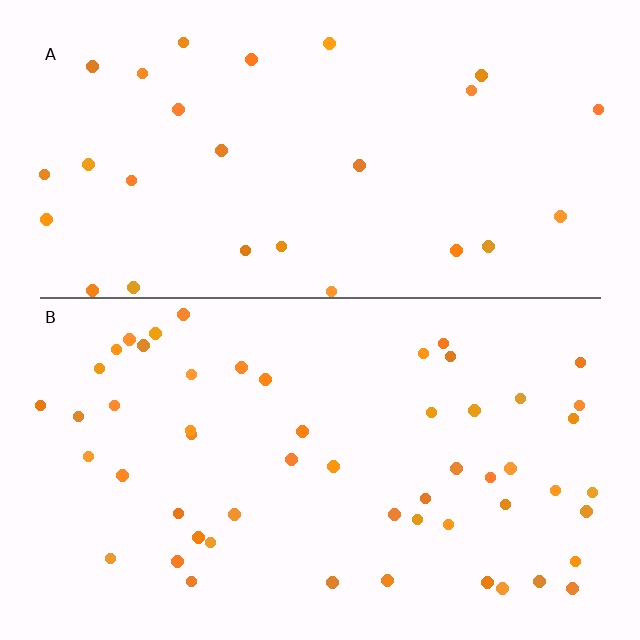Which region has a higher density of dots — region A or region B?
B (the bottom).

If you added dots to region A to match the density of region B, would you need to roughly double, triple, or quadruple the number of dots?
Approximately double.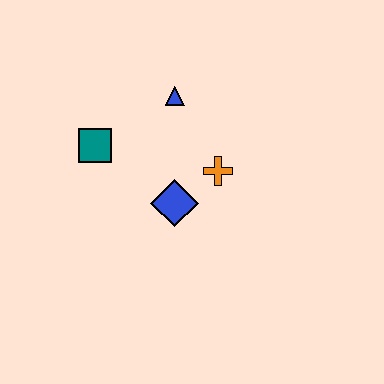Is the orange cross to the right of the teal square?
Yes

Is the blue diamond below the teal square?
Yes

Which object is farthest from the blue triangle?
The blue diamond is farthest from the blue triangle.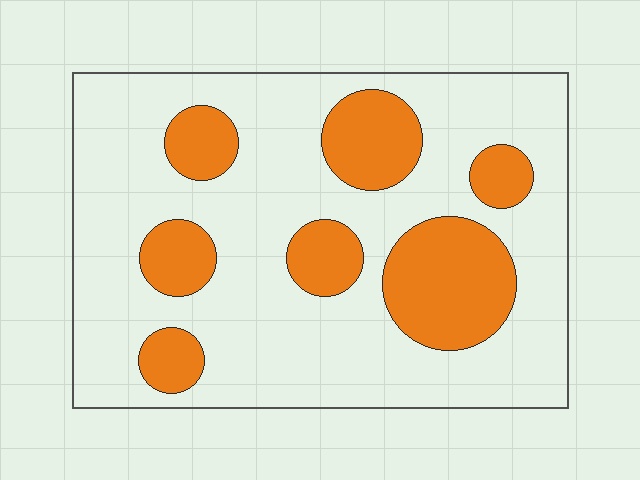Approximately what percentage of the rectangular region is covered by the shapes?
Approximately 25%.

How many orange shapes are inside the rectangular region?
7.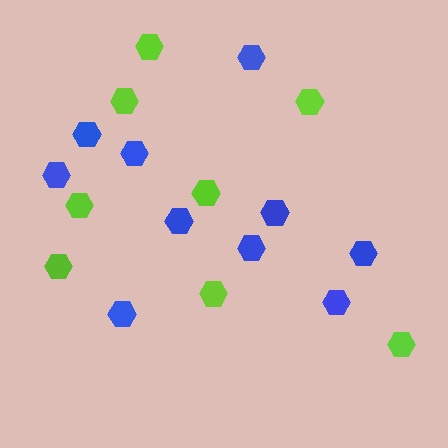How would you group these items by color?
There are 2 groups: one group of blue hexagons (10) and one group of lime hexagons (8).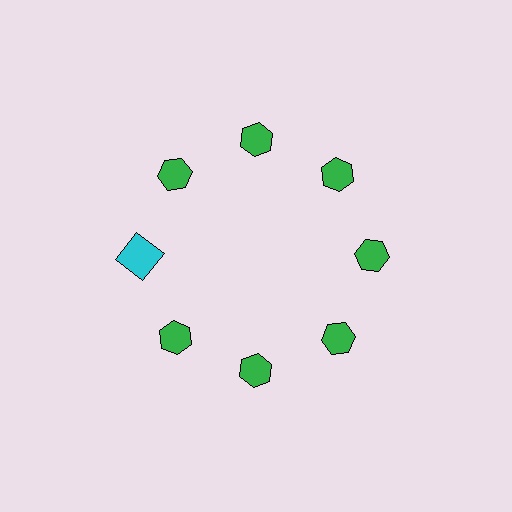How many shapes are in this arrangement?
There are 8 shapes arranged in a ring pattern.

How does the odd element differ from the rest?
It differs in both color (cyan instead of green) and shape (square instead of hexagon).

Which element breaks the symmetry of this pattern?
The cyan square at roughly the 9 o'clock position breaks the symmetry. All other shapes are green hexagons.